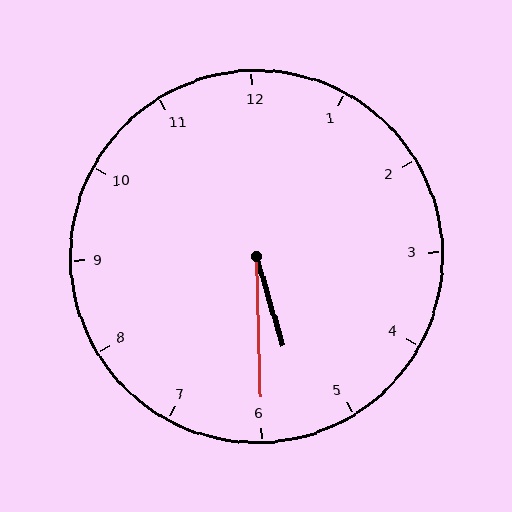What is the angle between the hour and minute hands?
Approximately 15 degrees.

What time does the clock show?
5:30.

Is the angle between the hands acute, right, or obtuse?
It is acute.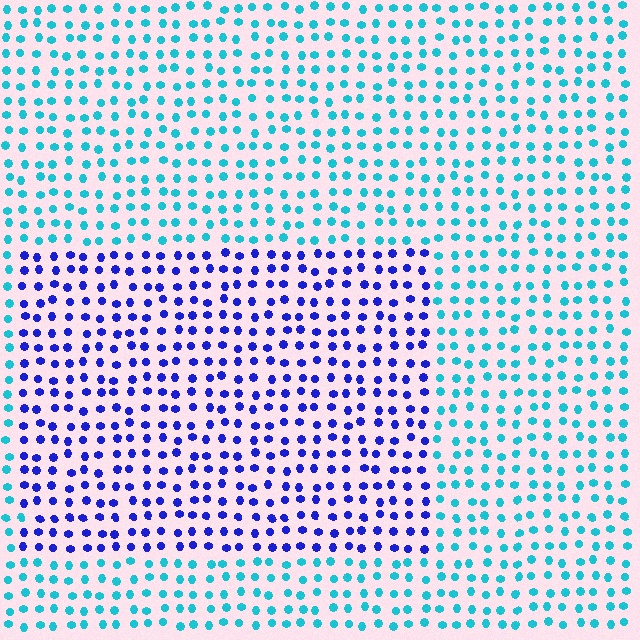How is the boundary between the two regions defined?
The boundary is defined purely by a slight shift in hue (about 54 degrees). Spacing, size, and orientation are identical on both sides.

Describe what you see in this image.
The image is filled with small cyan elements in a uniform arrangement. A rectangle-shaped region is visible where the elements are tinted to a slightly different hue, forming a subtle color boundary.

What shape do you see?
I see a rectangle.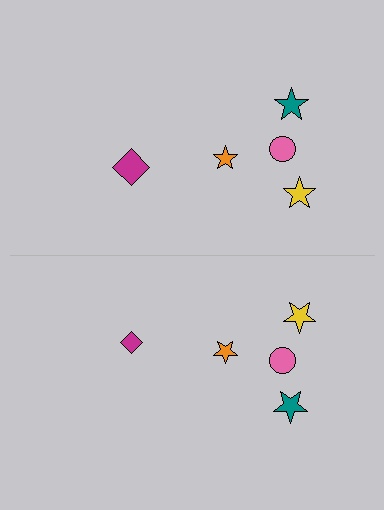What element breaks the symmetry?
The magenta diamond on the bottom side has a different size than its mirror counterpart.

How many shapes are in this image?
There are 10 shapes in this image.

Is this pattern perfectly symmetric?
No, the pattern is not perfectly symmetric. The magenta diamond on the bottom side has a different size than its mirror counterpart.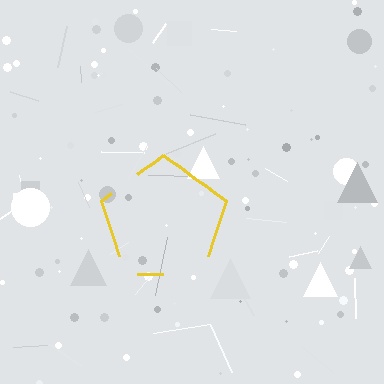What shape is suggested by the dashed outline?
The dashed outline suggests a pentagon.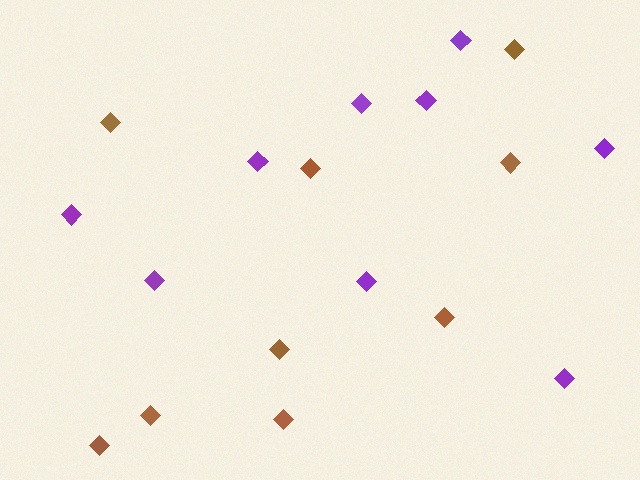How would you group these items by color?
There are 2 groups: one group of brown diamonds (9) and one group of purple diamonds (9).